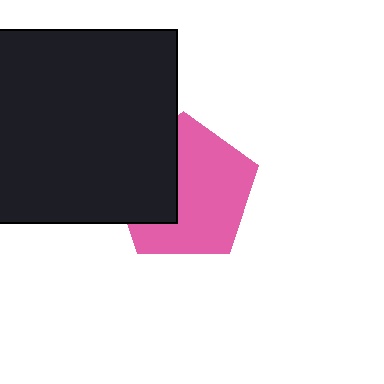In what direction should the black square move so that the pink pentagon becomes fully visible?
The black square should move left. That is the shortest direction to clear the overlap and leave the pink pentagon fully visible.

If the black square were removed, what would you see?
You would see the complete pink pentagon.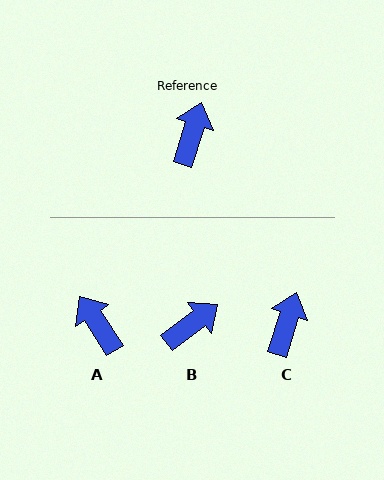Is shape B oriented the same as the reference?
No, it is off by about 35 degrees.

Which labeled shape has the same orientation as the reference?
C.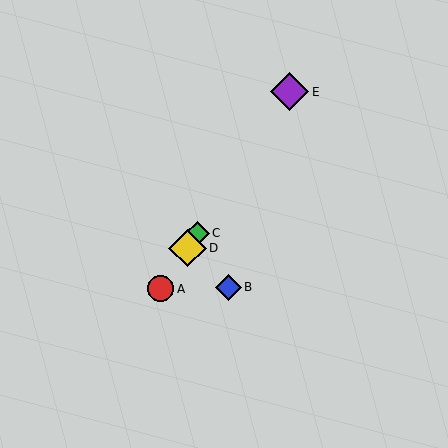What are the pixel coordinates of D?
Object D is at (187, 248).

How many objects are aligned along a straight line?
4 objects (A, C, D, E) are aligned along a straight line.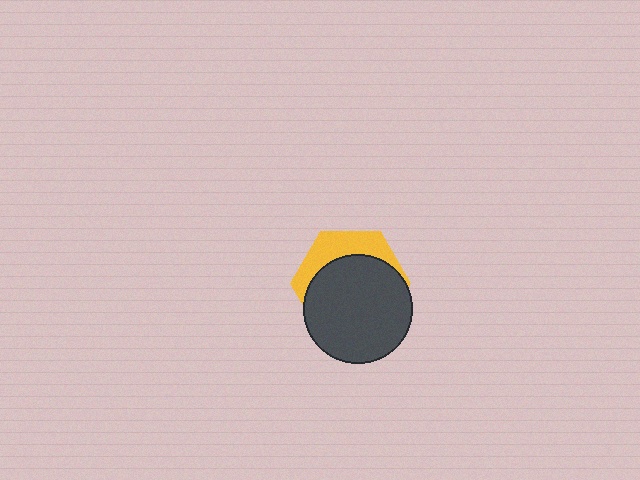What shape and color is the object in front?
The object in front is a dark gray circle.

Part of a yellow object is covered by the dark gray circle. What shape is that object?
It is a hexagon.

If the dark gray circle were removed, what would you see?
You would see the complete yellow hexagon.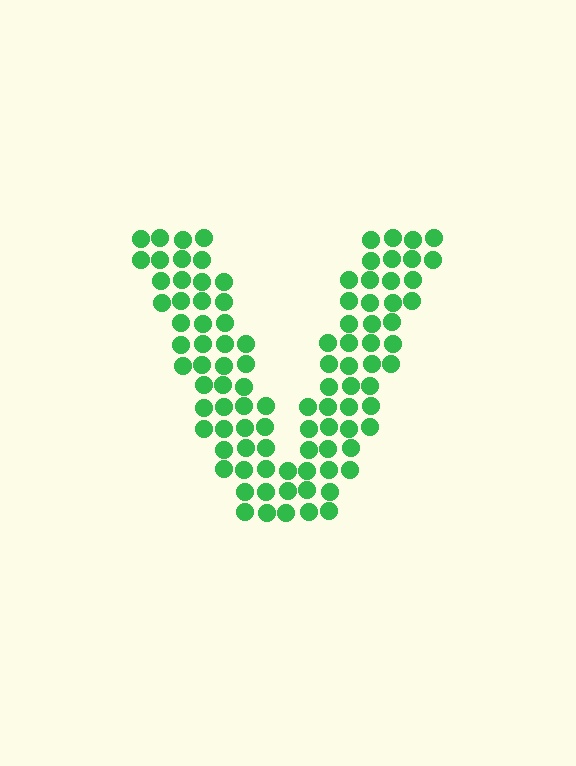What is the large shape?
The large shape is the letter V.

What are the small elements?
The small elements are circles.